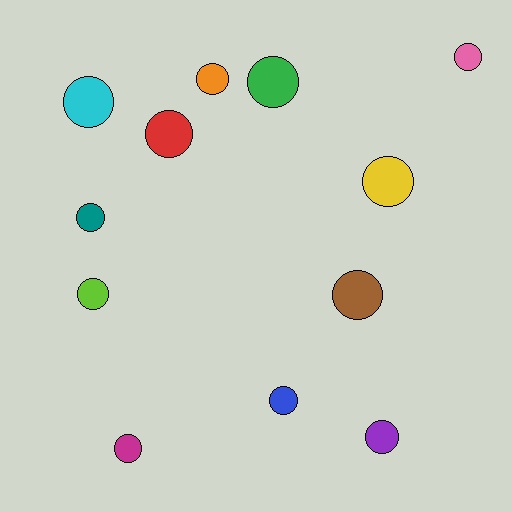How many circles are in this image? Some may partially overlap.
There are 12 circles.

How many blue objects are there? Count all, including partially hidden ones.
There is 1 blue object.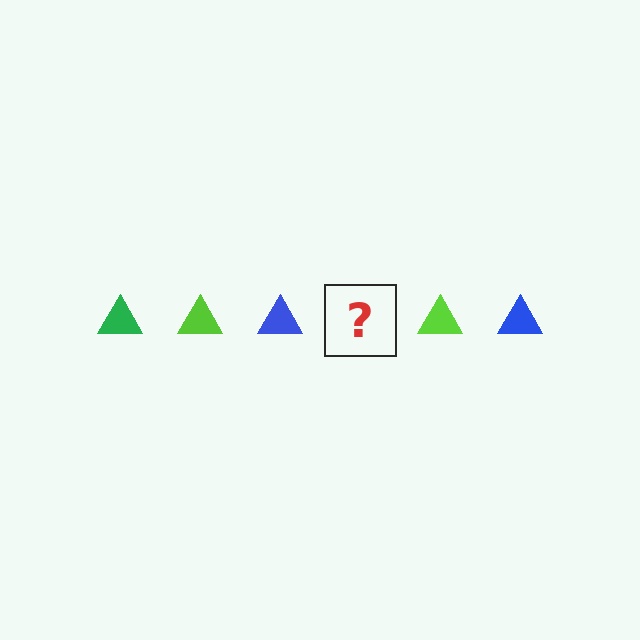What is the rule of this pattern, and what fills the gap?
The rule is that the pattern cycles through green, lime, blue triangles. The gap should be filled with a green triangle.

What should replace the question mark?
The question mark should be replaced with a green triangle.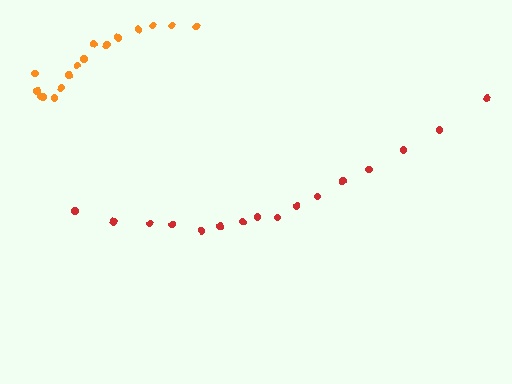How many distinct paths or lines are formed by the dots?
There are 2 distinct paths.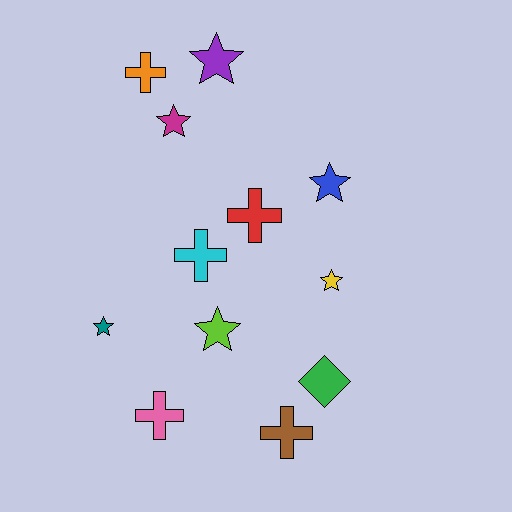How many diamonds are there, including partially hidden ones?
There is 1 diamond.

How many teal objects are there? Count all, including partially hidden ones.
There is 1 teal object.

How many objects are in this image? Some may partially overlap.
There are 12 objects.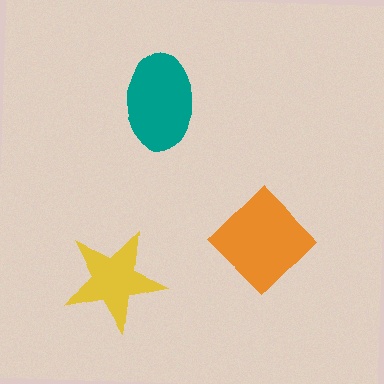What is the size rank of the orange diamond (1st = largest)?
1st.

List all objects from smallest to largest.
The yellow star, the teal ellipse, the orange diamond.